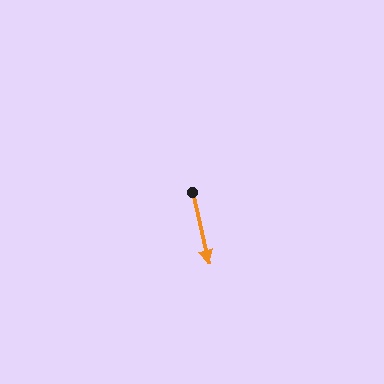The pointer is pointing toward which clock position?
Roughly 6 o'clock.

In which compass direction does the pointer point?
South.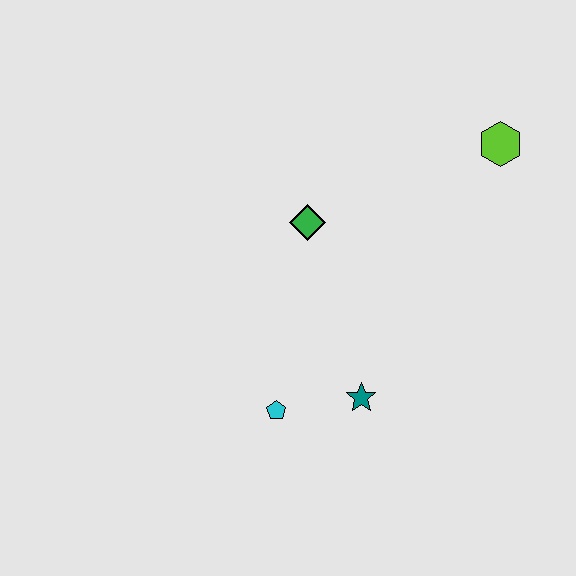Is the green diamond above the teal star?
Yes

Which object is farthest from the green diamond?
The lime hexagon is farthest from the green diamond.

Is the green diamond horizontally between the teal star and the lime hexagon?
No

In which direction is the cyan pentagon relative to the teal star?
The cyan pentagon is to the left of the teal star.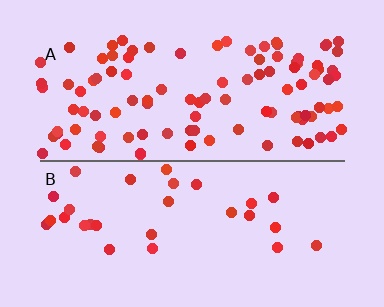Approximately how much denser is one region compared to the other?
Approximately 3.5× — region A over region B.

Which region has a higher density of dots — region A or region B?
A (the top).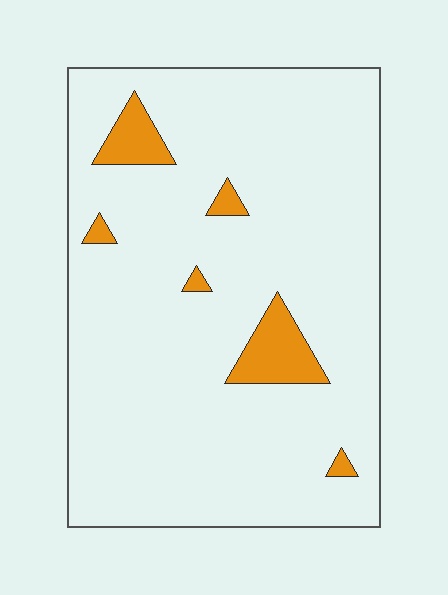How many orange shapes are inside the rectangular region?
6.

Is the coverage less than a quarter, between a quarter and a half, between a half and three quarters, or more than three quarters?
Less than a quarter.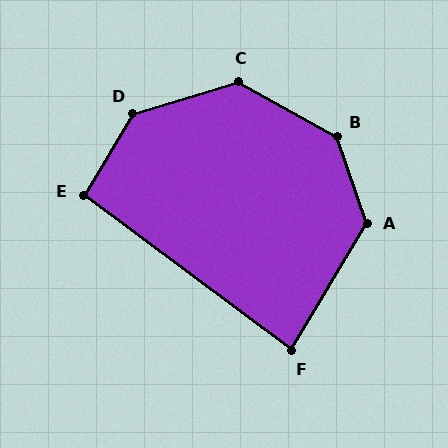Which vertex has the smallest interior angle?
F, at approximately 84 degrees.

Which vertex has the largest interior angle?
B, at approximately 138 degrees.